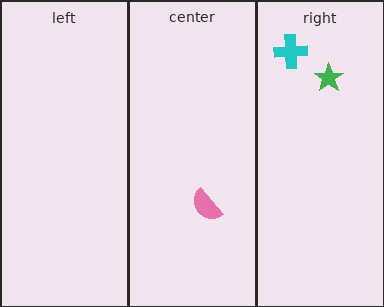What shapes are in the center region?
The pink semicircle.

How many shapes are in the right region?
2.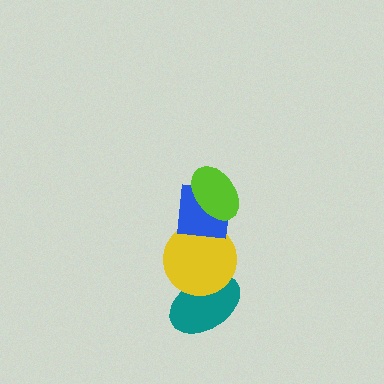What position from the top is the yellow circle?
The yellow circle is 3rd from the top.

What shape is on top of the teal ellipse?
The yellow circle is on top of the teal ellipse.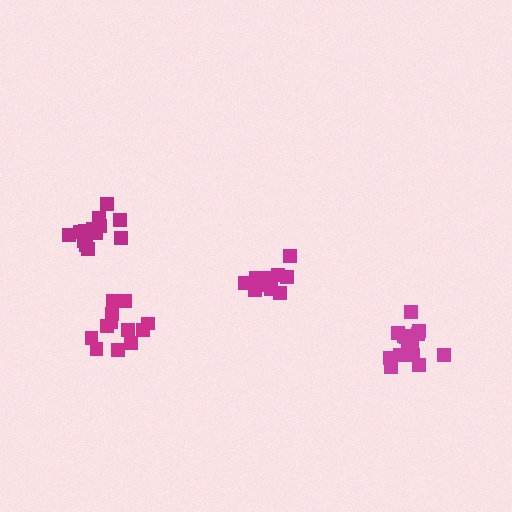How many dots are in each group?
Group 1: 10 dots, Group 2: 13 dots, Group 3: 12 dots, Group 4: 14 dots (49 total).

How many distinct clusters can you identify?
There are 4 distinct clusters.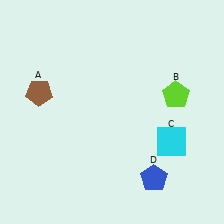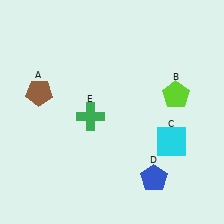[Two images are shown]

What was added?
A green cross (E) was added in Image 2.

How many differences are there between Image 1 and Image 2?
There is 1 difference between the two images.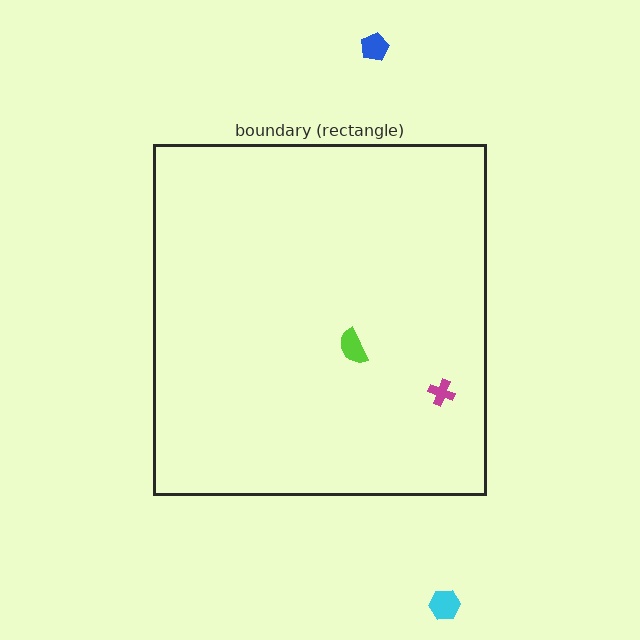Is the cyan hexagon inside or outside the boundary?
Outside.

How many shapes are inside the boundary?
2 inside, 2 outside.